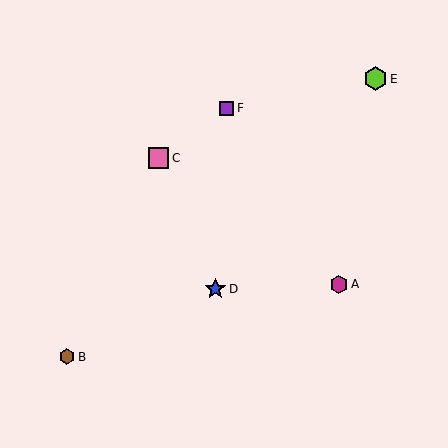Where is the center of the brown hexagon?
The center of the brown hexagon is at (67, 357).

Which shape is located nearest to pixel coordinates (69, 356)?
The brown hexagon (labeled B) at (67, 357) is nearest to that location.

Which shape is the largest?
The lime hexagon (labeled E) is the largest.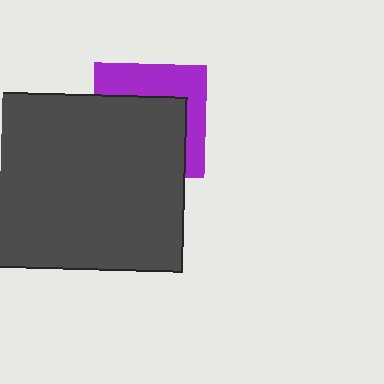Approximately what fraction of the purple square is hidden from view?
Roughly 60% of the purple square is hidden behind the dark gray rectangle.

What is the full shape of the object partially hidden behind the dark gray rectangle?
The partially hidden object is a purple square.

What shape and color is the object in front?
The object in front is a dark gray rectangle.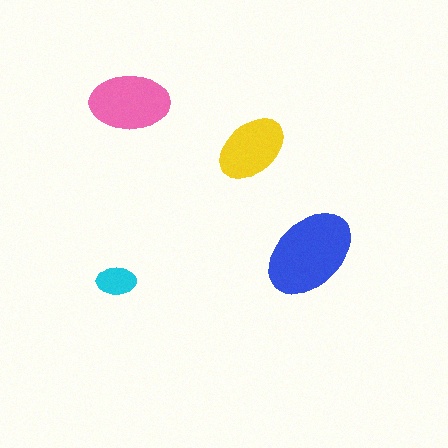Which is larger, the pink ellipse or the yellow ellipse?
The pink one.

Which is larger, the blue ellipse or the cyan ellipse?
The blue one.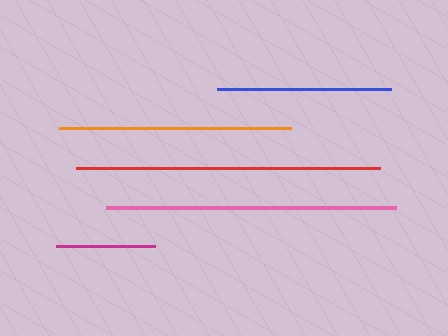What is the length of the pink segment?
The pink segment is approximately 290 pixels long.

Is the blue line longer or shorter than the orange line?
The orange line is longer than the blue line.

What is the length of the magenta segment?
The magenta segment is approximately 99 pixels long.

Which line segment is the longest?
The red line is the longest at approximately 304 pixels.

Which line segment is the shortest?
The magenta line is the shortest at approximately 99 pixels.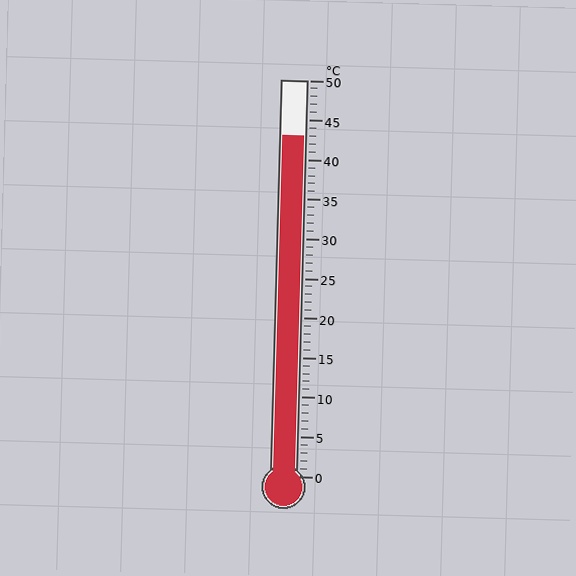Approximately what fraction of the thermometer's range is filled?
The thermometer is filled to approximately 85% of its range.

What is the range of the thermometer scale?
The thermometer scale ranges from 0°C to 50°C.